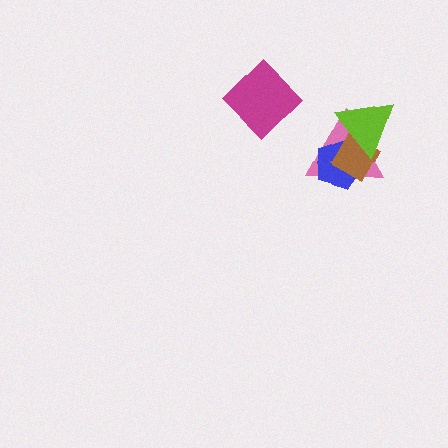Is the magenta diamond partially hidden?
No, no other shape covers it.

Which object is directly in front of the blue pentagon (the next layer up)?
The brown diamond is directly in front of the blue pentagon.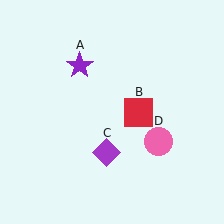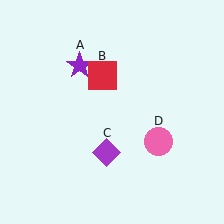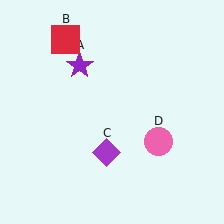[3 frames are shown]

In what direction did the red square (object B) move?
The red square (object B) moved up and to the left.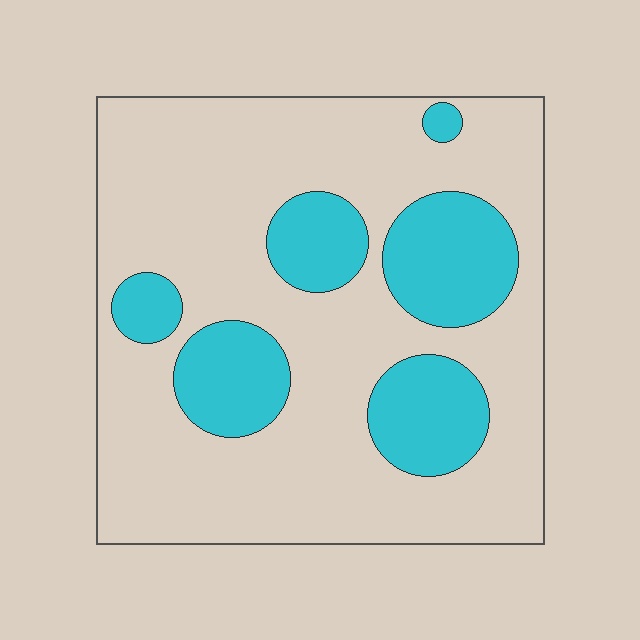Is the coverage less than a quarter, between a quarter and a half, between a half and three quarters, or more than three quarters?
Between a quarter and a half.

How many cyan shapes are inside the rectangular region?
6.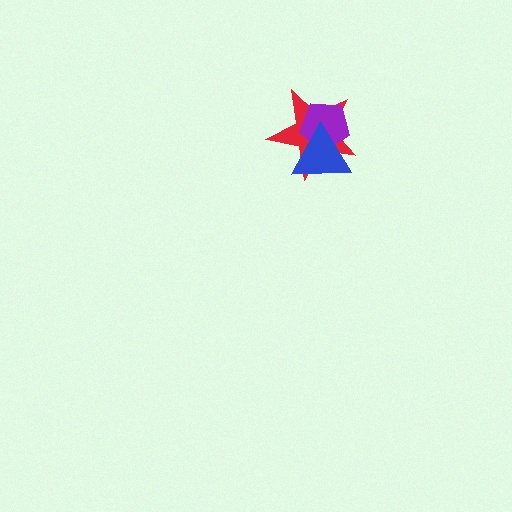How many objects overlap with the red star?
2 objects overlap with the red star.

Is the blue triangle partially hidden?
No, no other shape covers it.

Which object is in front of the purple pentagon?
The blue triangle is in front of the purple pentagon.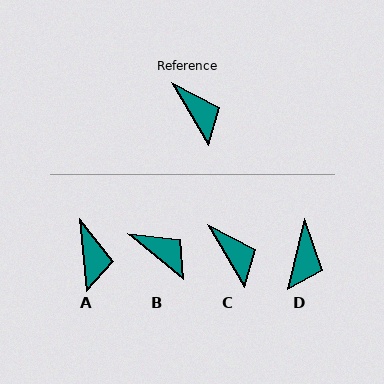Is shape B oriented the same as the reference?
No, it is off by about 20 degrees.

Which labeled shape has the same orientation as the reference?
C.